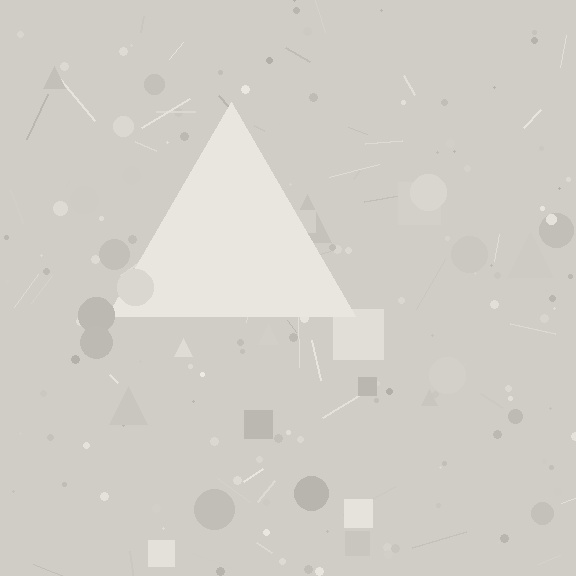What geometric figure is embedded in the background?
A triangle is embedded in the background.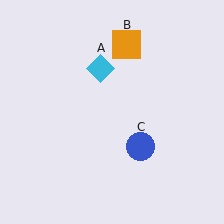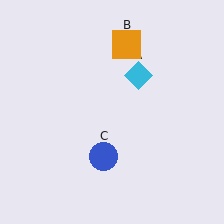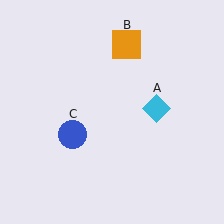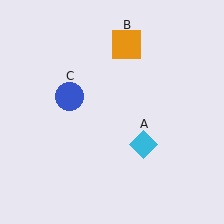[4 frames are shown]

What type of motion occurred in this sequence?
The cyan diamond (object A), blue circle (object C) rotated clockwise around the center of the scene.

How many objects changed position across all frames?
2 objects changed position: cyan diamond (object A), blue circle (object C).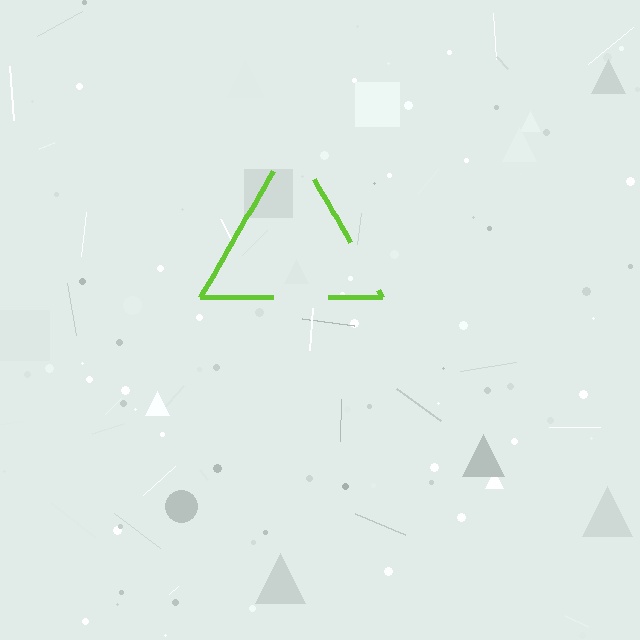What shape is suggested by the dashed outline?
The dashed outline suggests a triangle.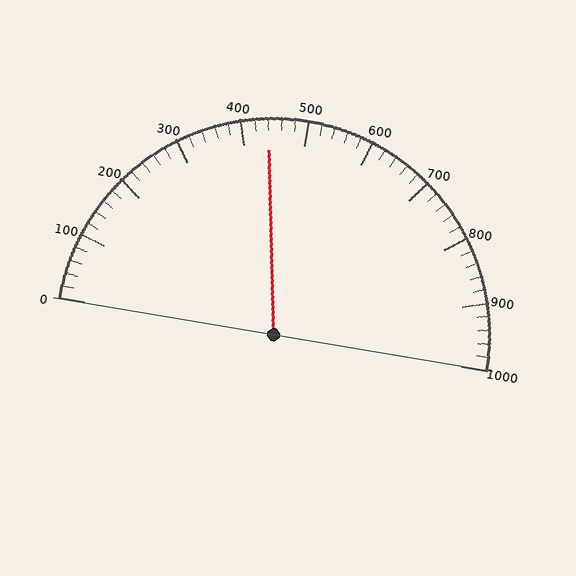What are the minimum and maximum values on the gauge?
The gauge ranges from 0 to 1000.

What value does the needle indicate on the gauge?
The needle indicates approximately 440.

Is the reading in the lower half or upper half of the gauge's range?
The reading is in the lower half of the range (0 to 1000).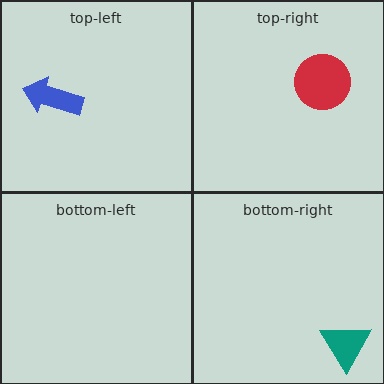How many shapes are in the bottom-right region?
1.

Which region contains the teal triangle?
The bottom-right region.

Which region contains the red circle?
The top-right region.